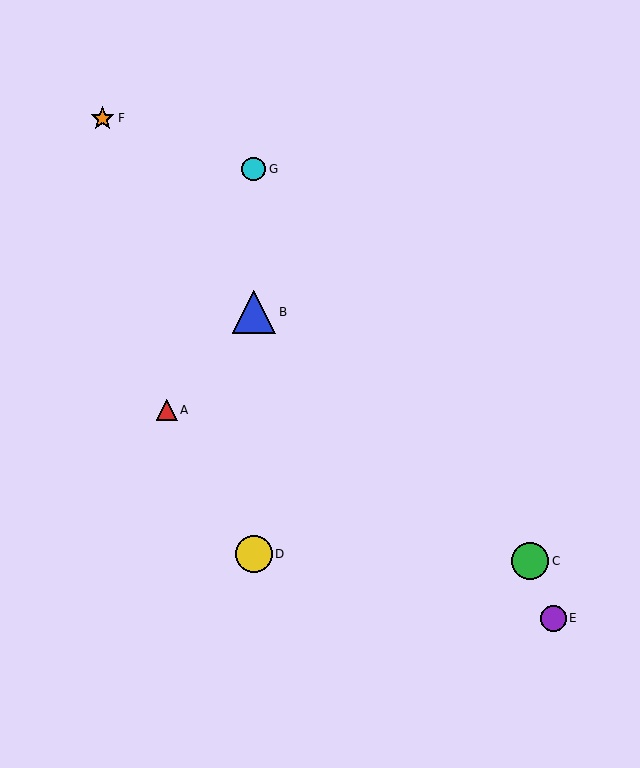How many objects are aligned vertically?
3 objects (B, D, G) are aligned vertically.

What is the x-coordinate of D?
Object D is at x≈254.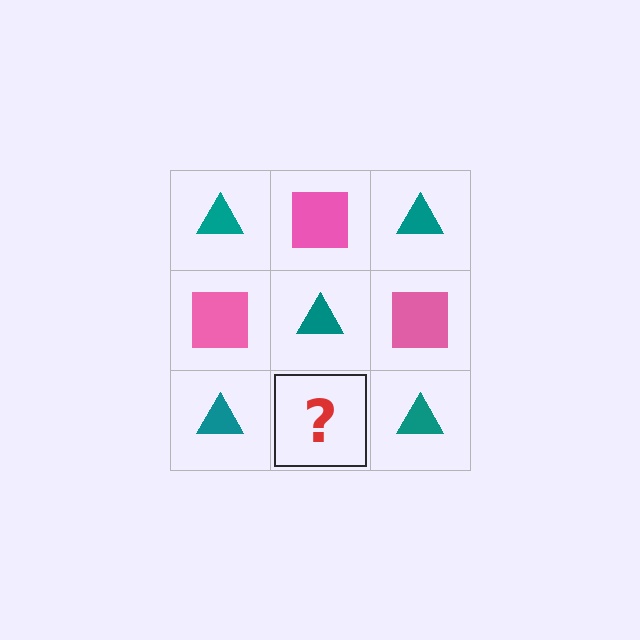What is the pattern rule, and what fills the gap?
The rule is that it alternates teal triangle and pink square in a checkerboard pattern. The gap should be filled with a pink square.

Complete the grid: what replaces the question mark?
The question mark should be replaced with a pink square.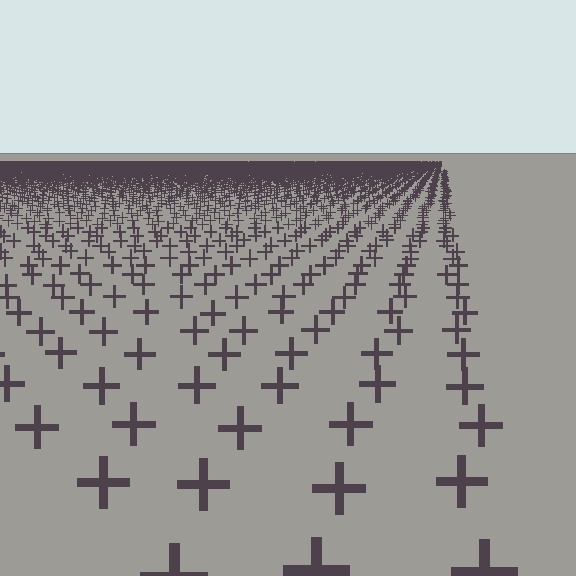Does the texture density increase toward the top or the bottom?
Density increases toward the top.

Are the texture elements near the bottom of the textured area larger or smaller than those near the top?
Larger. Near the bottom, elements are closer to the viewer and appear at a bigger on-screen size.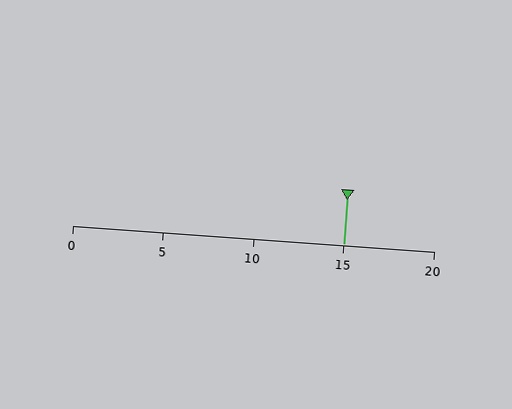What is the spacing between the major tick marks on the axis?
The major ticks are spaced 5 apart.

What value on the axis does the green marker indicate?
The marker indicates approximately 15.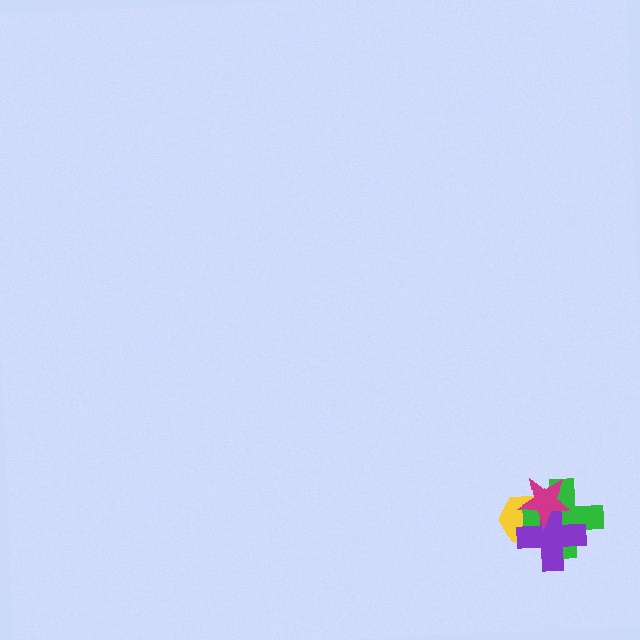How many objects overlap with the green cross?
3 objects overlap with the green cross.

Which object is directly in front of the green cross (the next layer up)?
The purple cross is directly in front of the green cross.